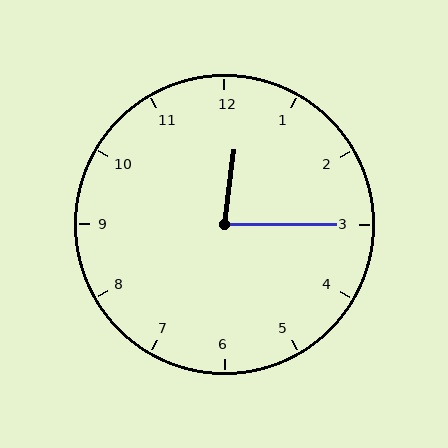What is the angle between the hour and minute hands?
Approximately 82 degrees.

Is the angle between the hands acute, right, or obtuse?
It is acute.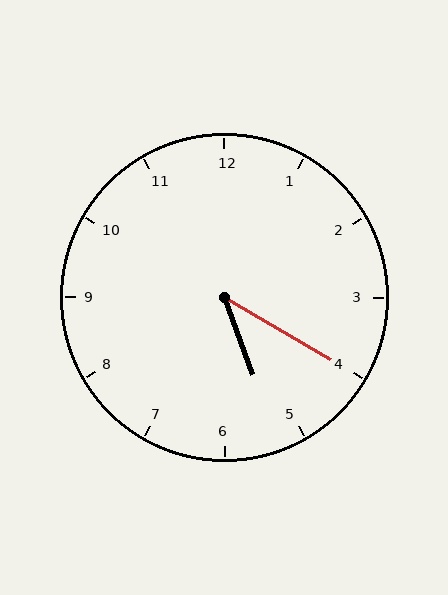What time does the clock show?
5:20.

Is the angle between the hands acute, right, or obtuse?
It is acute.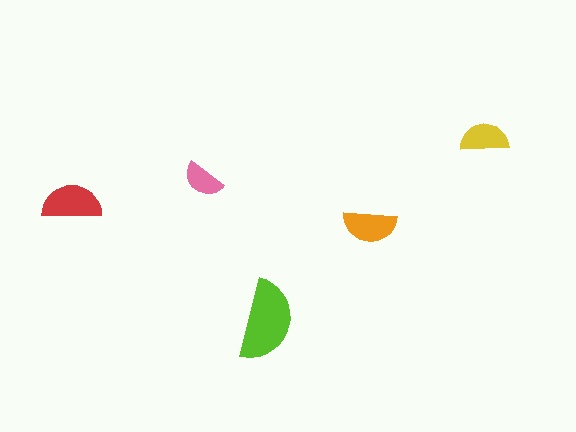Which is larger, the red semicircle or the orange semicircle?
The red one.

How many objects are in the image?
There are 5 objects in the image.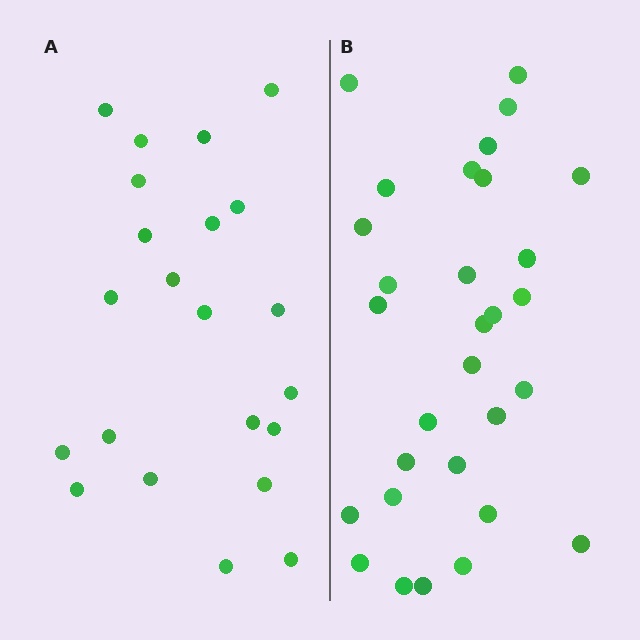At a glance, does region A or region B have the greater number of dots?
Region B (the right region) has more dots.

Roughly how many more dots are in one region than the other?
Region B has roughly 8 or so more dots than region A.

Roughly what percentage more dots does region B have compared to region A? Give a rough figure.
About 35% more.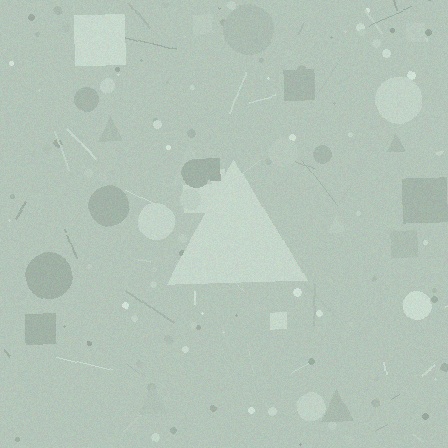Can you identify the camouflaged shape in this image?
The camouflaged shape is a triangle.